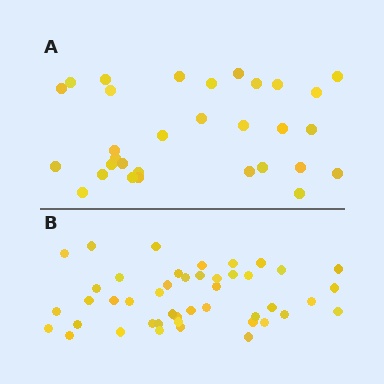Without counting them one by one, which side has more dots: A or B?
Region B (the bottom region) has more dots.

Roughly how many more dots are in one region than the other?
Region B has approximately 15 more dots than region A.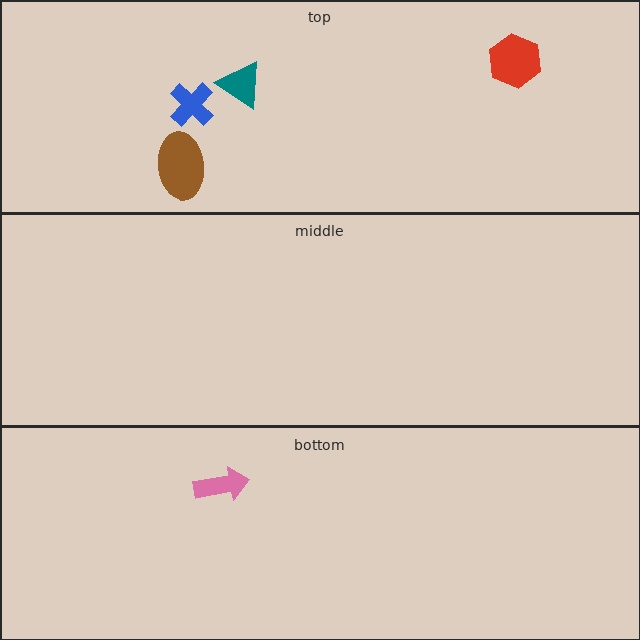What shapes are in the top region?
The blue cross, the brown ellipse, the red hexagon, the teal triangle.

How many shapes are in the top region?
4.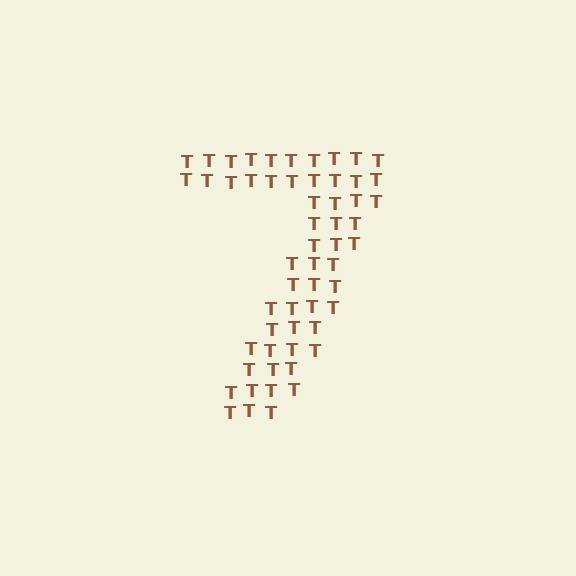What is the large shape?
The large shape is the digit 7.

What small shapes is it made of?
It is made of small letter T's.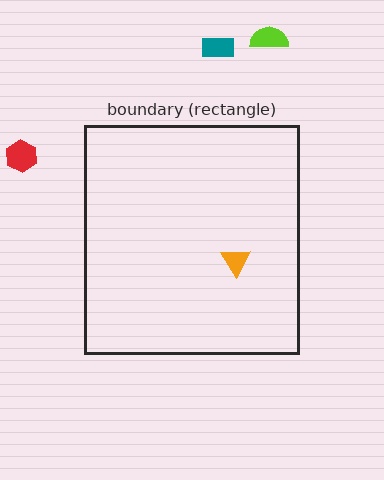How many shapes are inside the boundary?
1 inside, 3 outside.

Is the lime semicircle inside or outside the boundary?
Outside.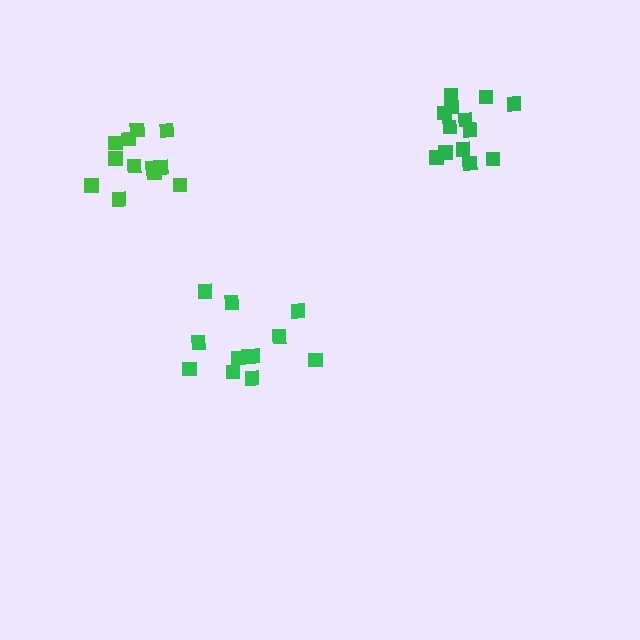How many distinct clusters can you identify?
There are 3 distinct clusters.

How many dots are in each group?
Group 1: 12 dots, Group 2: 13 dots, Group 3: 12 dots (37 total).